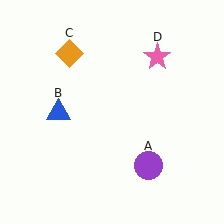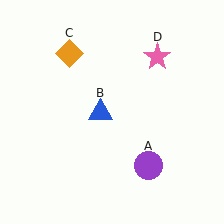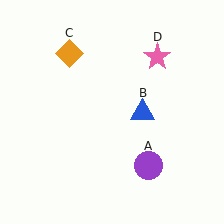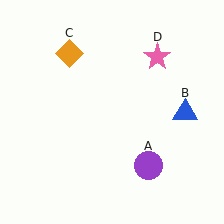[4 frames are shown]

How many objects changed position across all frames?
1 object changed position: blue triangle (object B).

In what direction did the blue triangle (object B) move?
The blue triangle (object B) moved right.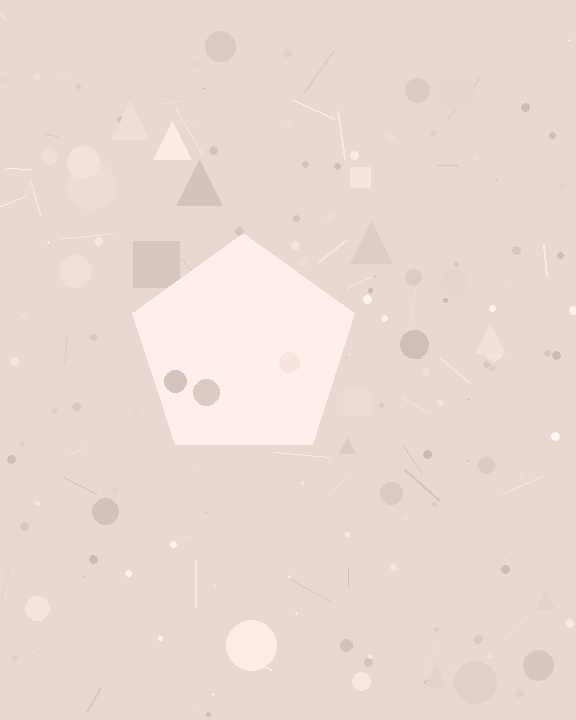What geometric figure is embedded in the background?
A pentagon is embedded in the background.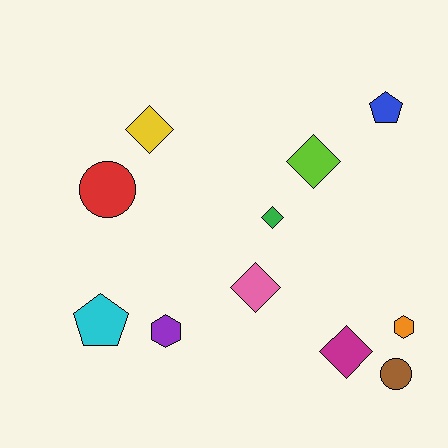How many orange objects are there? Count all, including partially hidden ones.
There is 1 orange object.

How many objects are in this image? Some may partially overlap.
There are 11 objects.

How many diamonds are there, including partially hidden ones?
There are 5 diamonds.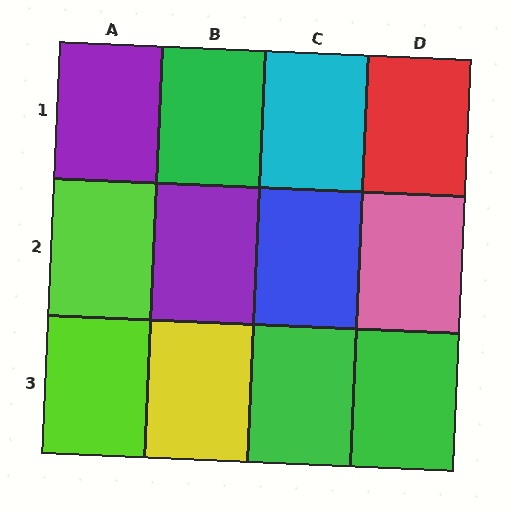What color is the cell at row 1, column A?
Purple.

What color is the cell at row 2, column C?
Blue.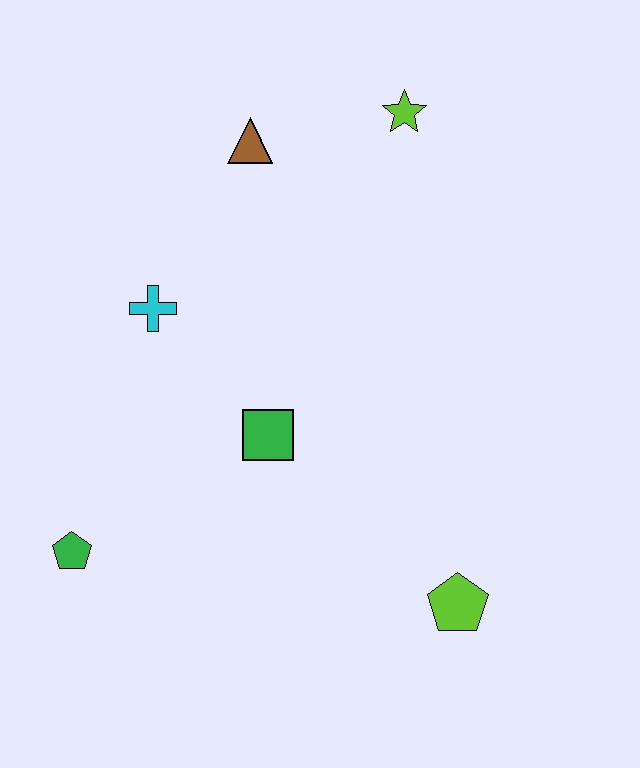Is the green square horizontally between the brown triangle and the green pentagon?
No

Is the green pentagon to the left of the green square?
Yes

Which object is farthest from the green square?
The lime star is farthest from the green square.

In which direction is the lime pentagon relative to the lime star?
The lime pentagon is below the lime star.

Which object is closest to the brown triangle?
The lime star is closest to the brown triangle.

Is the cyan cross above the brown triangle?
No